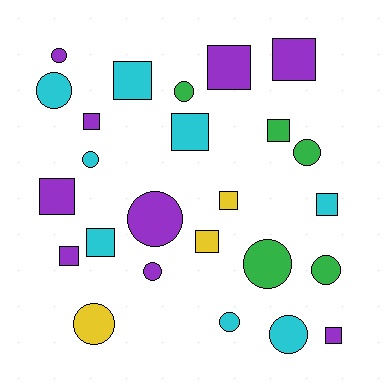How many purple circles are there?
There are 3 purple circles.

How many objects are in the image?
There are 25 objects.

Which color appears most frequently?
Purple, with 9 objects.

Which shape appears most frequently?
Square, with 13 objects.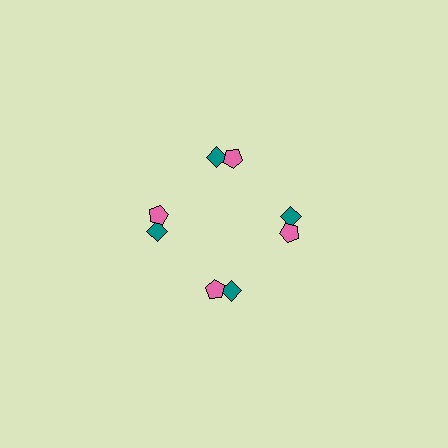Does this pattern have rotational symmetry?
Yes, this pattern has 4-fold rotational symmetry. It looks the same after rotating 90 degrees around the center.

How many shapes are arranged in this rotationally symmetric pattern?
There are 8 shapes, arranged in 4 groups of 2.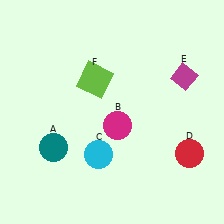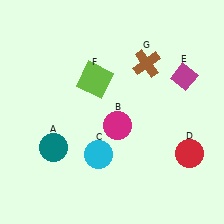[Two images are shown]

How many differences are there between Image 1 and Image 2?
There is 1 difference between the two images.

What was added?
A brown cross (G) was added in Image 2.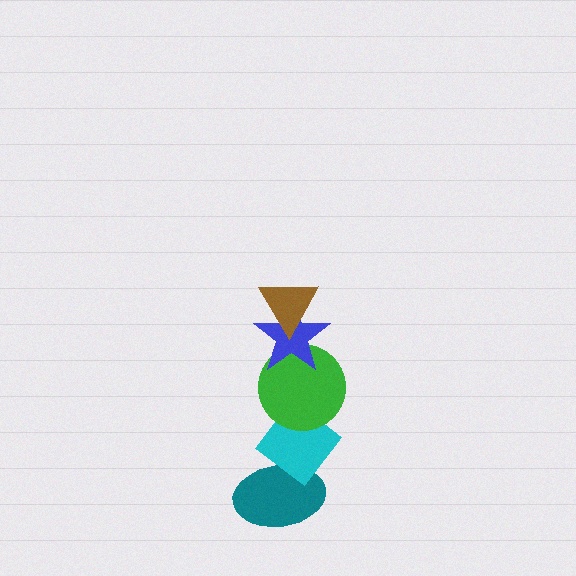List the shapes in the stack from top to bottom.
From top to bottom: the brown triangle, the blue star, the green circle, the cyan diamond, the teal ellipse.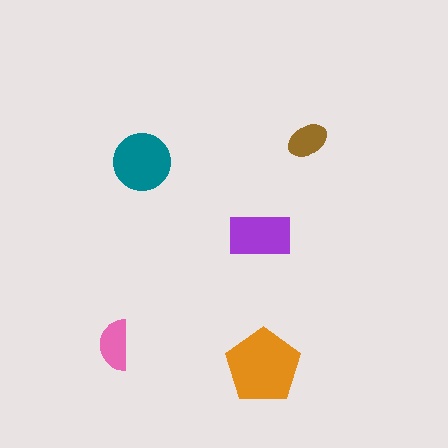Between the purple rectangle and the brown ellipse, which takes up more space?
The purple rectangle.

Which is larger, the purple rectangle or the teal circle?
The teal circle.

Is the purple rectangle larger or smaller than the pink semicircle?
Larger.